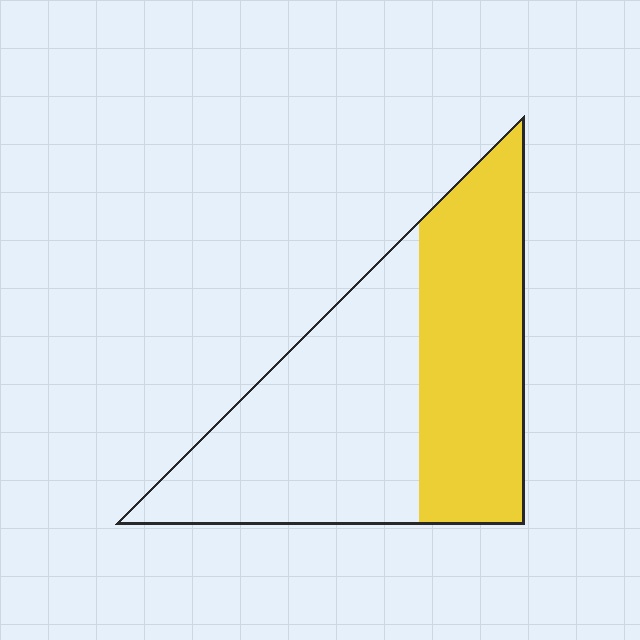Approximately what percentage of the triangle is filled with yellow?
Approximately 45%.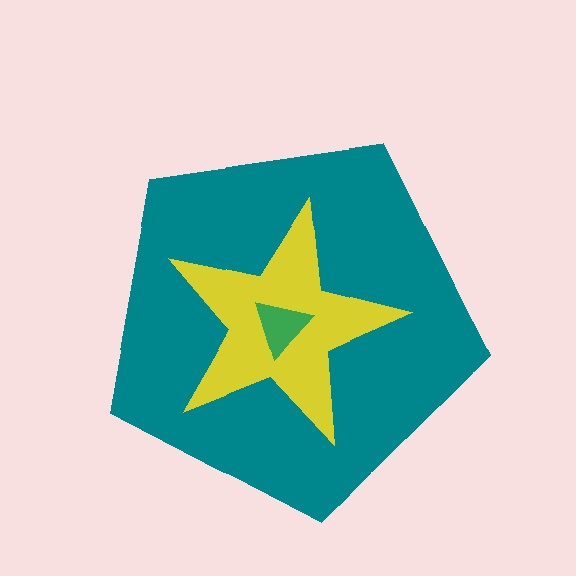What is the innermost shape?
The green triangle.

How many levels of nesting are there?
3.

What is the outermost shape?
The teal pentagon.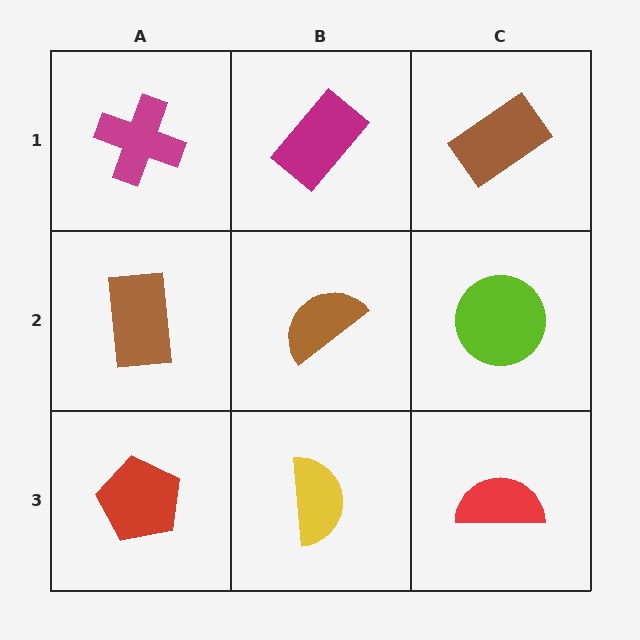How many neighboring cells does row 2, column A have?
3.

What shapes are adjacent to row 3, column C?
A lime circle (row 2, column C), a yellow semicircle (row 3, column B).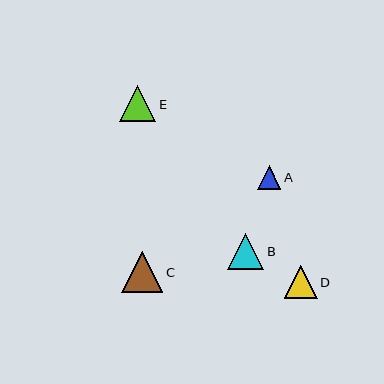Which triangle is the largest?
Triangle C is the largest with a size of approximately 41 pixels.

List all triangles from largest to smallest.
From largest to smallest: C, E, B, D, A.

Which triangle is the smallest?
Triangle A is the smallest with a size of approximately 24 pixels.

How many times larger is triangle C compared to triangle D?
Triangle C is approximately 1.3 times the size of triangle D.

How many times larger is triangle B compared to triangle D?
Triangle B is approximately 1.1 times the size of triangle D.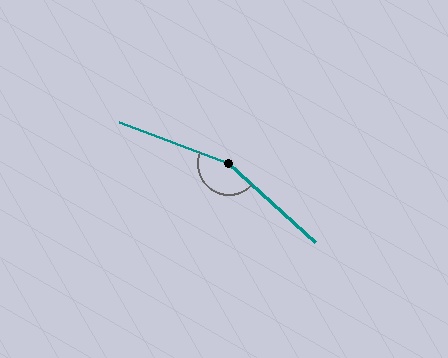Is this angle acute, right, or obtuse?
It is obtuse.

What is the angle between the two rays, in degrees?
Approximately 158 degrees.